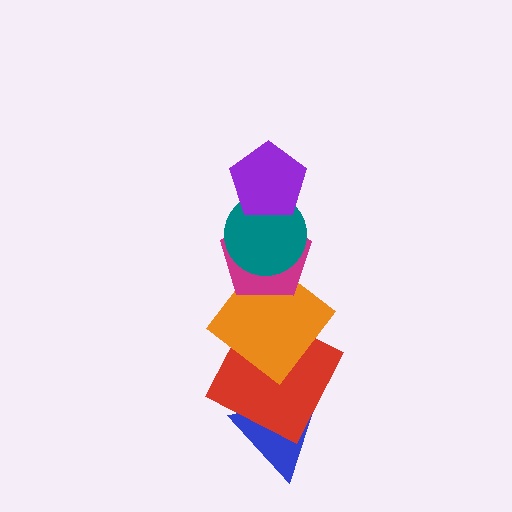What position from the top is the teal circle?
The teal circle is 2nd from the top.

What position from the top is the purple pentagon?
The purple pentagon is 1st from the top.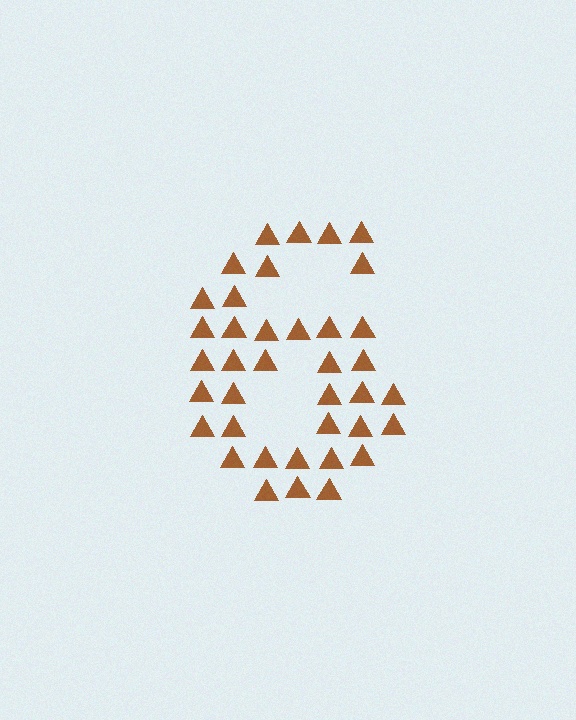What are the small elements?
The small elements are triangles.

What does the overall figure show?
The overall figure shows the digit 6.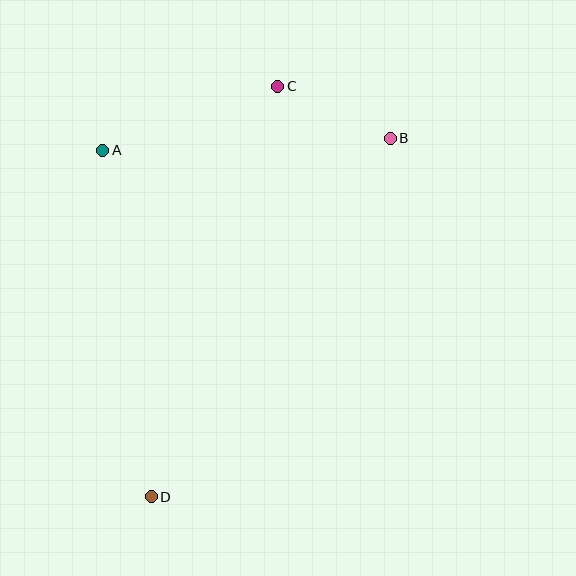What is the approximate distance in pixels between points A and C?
The distance between A and C is approximately 186 pixels.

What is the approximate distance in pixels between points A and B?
The distance between A and B is approximately 287 pixels.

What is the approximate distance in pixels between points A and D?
The distance between A and D is approximately 350 pixels.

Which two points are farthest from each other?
Points B and D are farthest from each other.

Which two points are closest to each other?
Points B and C are closest to each other.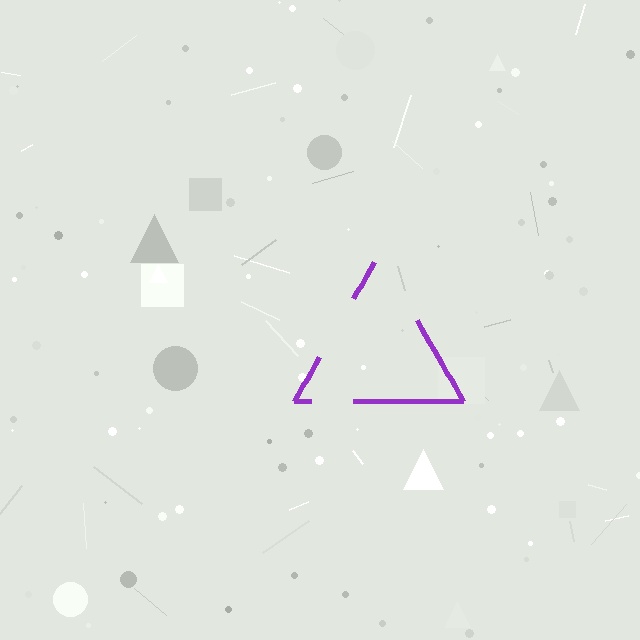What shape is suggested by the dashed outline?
The dashed outline suggests a triangle.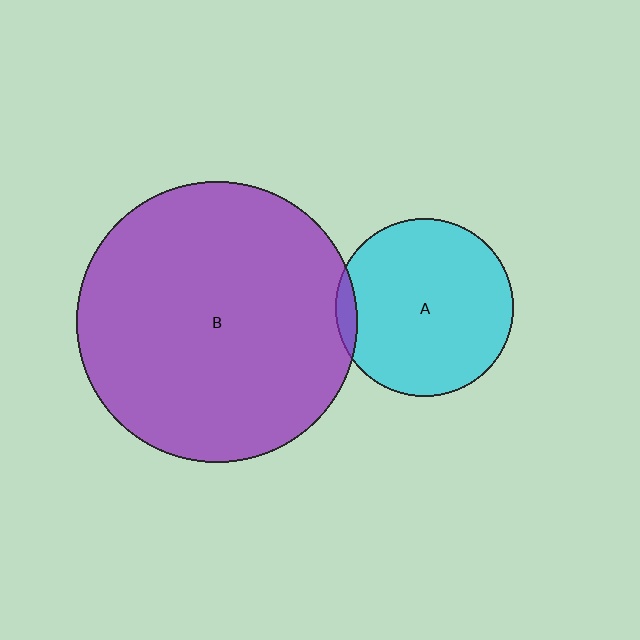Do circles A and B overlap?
Yes.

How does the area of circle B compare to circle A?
Approximately 2.5 times.